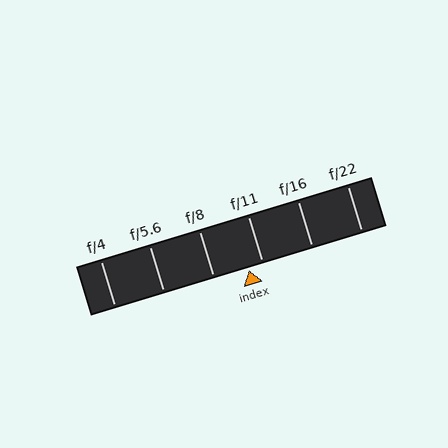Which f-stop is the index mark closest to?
The index mark is closest to f/11.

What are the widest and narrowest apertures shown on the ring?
The widest aperture shown is f/4 and the narrowest is f/22.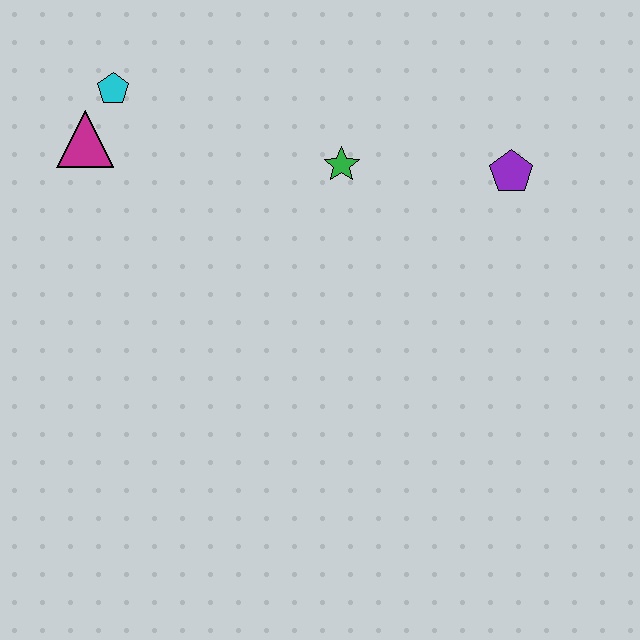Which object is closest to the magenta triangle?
The cyan pentagon is closest to the magenta triangle.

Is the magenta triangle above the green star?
Yes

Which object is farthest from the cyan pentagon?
The purple pentagon is farthest from the cyan pentagon.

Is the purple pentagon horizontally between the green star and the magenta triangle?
No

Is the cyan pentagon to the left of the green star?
Yes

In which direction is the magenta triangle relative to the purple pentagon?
The magenta triangle is to the left of the purple pentagon.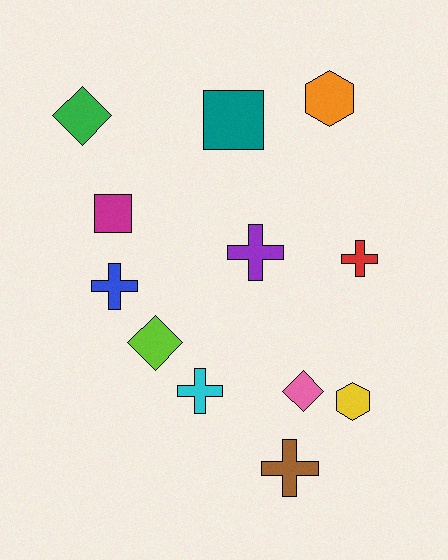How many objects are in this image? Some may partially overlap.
There are 12 objects.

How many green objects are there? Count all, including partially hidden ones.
There is 1 green object.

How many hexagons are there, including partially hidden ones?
There are 2 hexagons.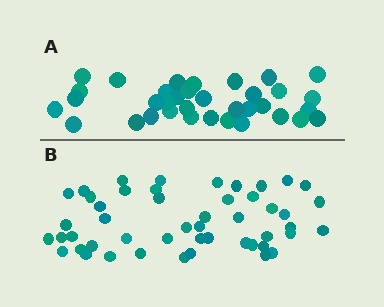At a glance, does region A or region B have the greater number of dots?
Region B (the bottom region) has more dots.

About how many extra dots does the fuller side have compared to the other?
Region B has approximately 15 more dots than region A.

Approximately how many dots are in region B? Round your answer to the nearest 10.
About 50 dots. (The exact count is 49, which rounds to 50.)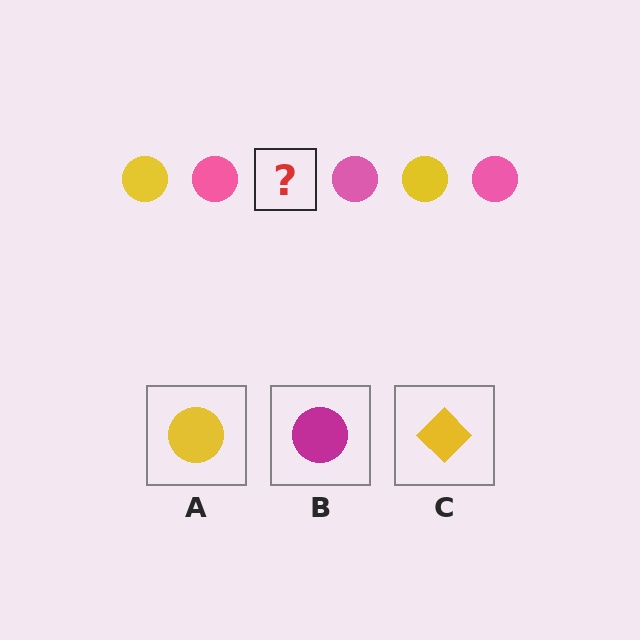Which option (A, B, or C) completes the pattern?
A.